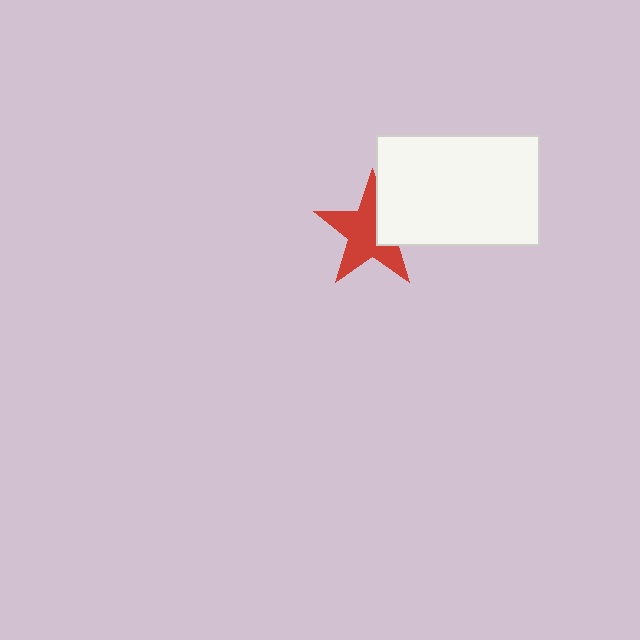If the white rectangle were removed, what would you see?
You would see the complete red star.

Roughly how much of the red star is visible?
Most of it is visible (roughly 69%).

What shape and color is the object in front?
The object in front is a white rectangle.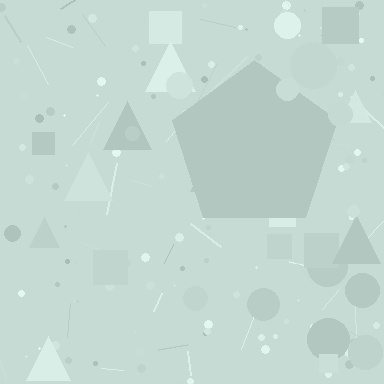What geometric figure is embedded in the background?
A pentagon is embedded in the background.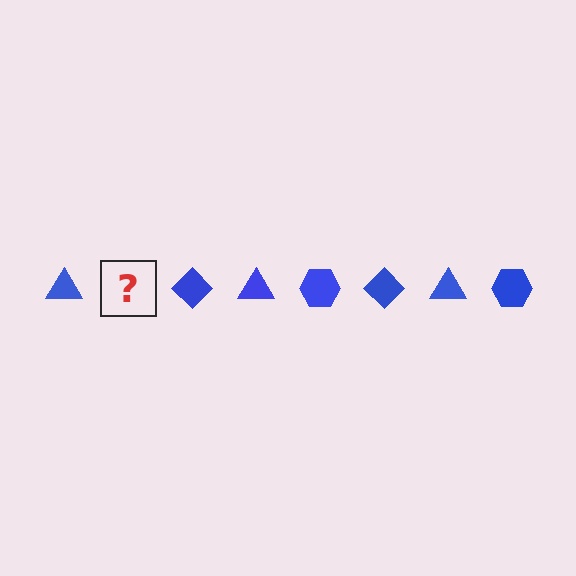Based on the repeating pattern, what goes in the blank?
The blank should be a blue hexagon.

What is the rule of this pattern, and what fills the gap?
The rule is that the pattern cycles through triangle, hexagon, diamond shapes in blue. The gap should be filled with a blue hexagon.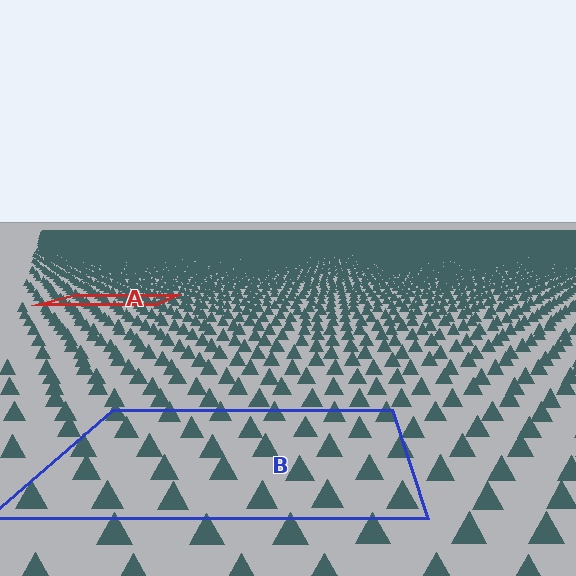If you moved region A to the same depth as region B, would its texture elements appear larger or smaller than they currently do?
They would appear larger. At a closer depth, the same texture elements are projected at a bigger on-screen size.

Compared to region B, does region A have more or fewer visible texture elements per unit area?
Region A has more texture elements per unit area — they are packed more densely because it is farther away.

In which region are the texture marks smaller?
The texture marks are smaller in region A, because it is farther away.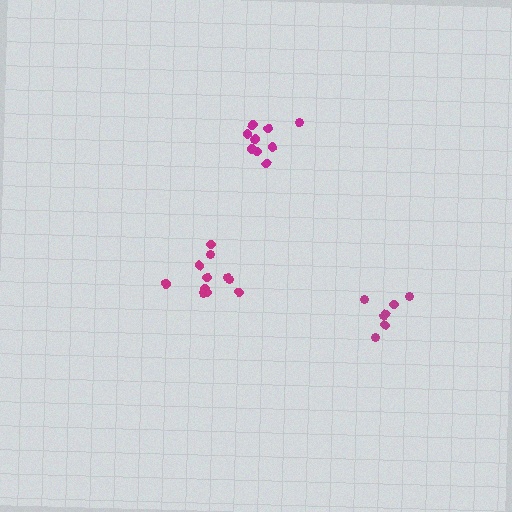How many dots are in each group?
Group 1: 7 dots, Group 2: 10 dots, Group 3: 11 dots (28 total).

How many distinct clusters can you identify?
There are 3 distinct clusters.